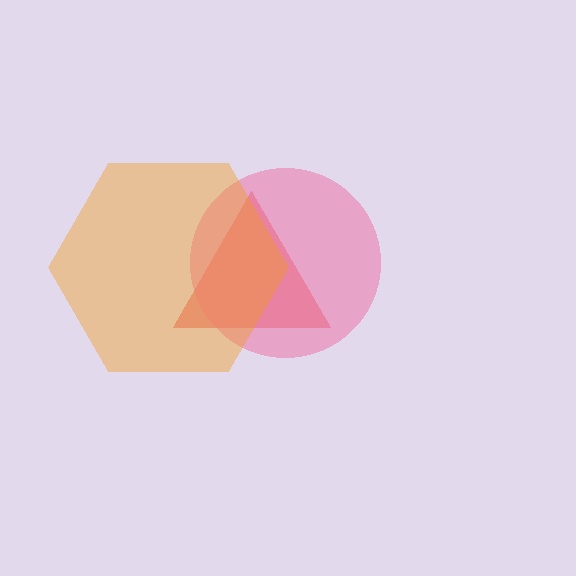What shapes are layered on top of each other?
The layered shapes are: a red triangle, a pink circle, an orange hexagon.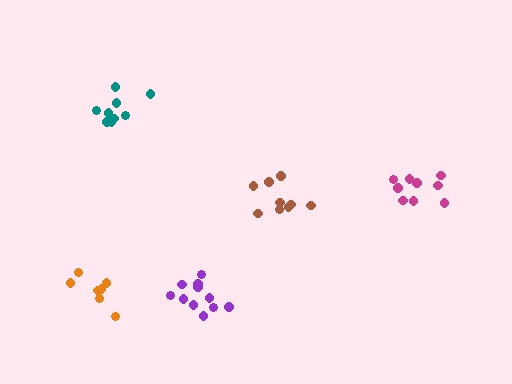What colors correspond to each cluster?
The clusters are colored: purple, magenta, teal, orange, brown.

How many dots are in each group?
Group 1: 11 dots, Group 2: 9 dots, Group 3: 9 dots, Group 4: 7 dots, Group 5: 9 dots (45 total).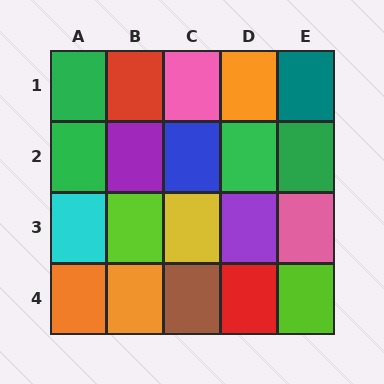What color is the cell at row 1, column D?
Orange.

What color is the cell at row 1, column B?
Red.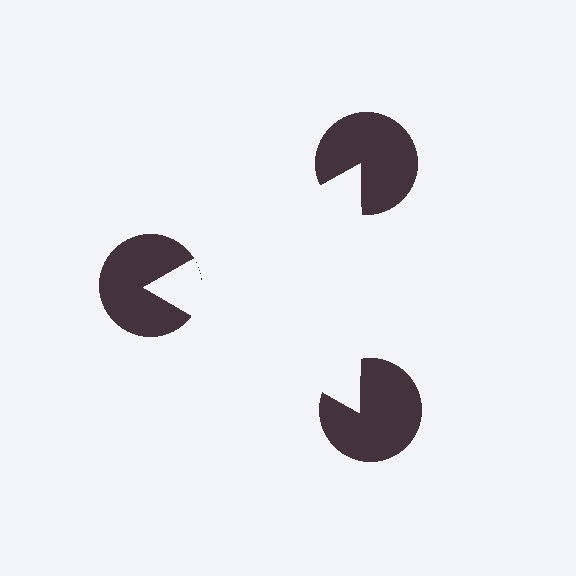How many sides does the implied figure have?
3 sides.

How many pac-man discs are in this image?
There are 3 — one at each vertex of the illusory triangle.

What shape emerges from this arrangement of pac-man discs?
An illusory triangle — its edges are inferred from the aligned wedge cuts in the pac-man discs, not physically drawn.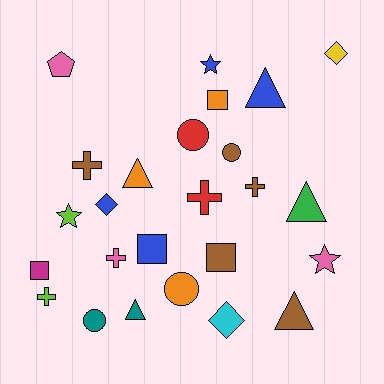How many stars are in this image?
There are 3 stars.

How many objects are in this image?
There are 25 objects.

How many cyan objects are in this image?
There is 1 cyan object.